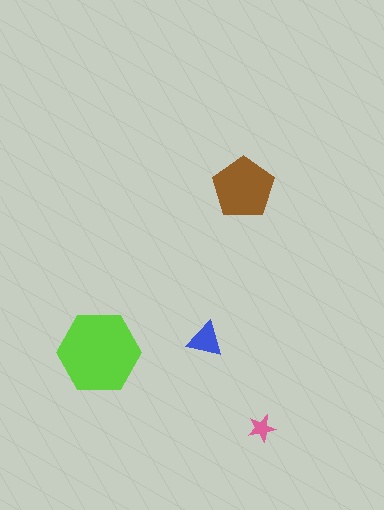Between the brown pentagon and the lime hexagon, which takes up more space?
The lime hexagon.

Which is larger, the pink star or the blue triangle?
The blue triangle.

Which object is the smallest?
The pink star.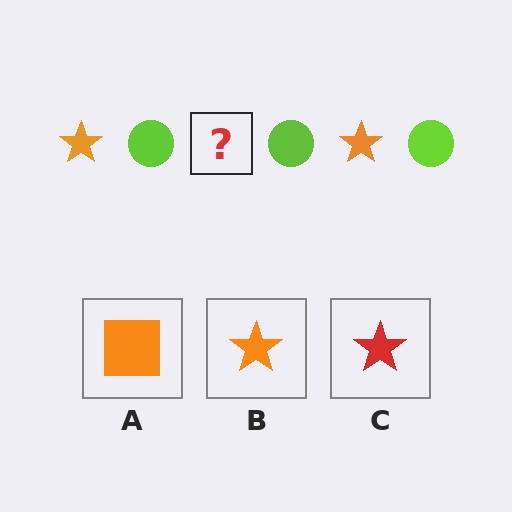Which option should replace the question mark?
Option B.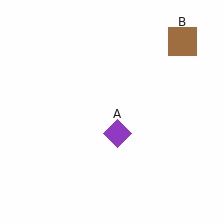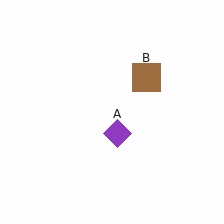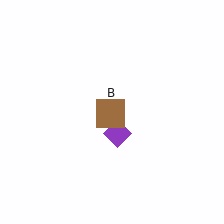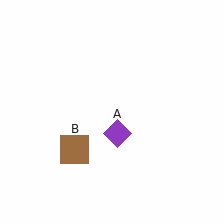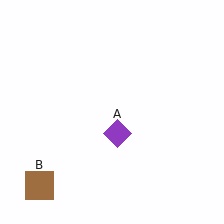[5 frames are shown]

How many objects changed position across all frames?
1 object changed position: brown square (object B).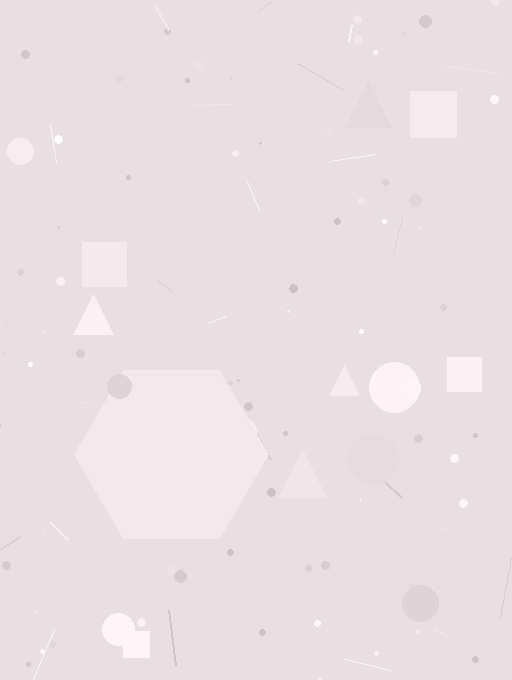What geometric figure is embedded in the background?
A hexagon is embedded in the background.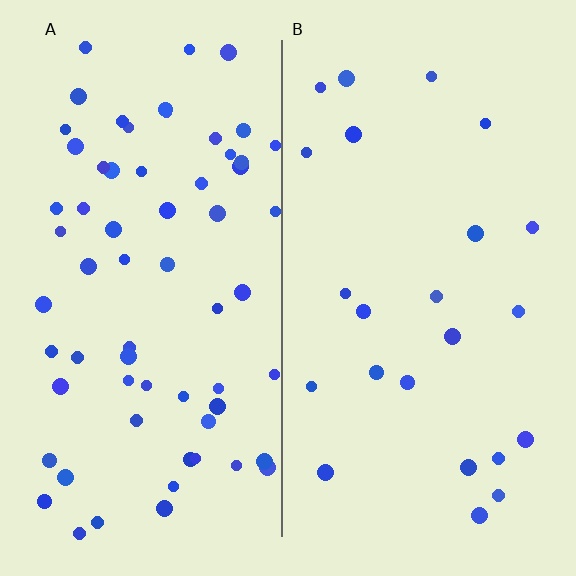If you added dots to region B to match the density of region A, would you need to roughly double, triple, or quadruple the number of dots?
Approximately triple.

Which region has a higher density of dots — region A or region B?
A (the left).